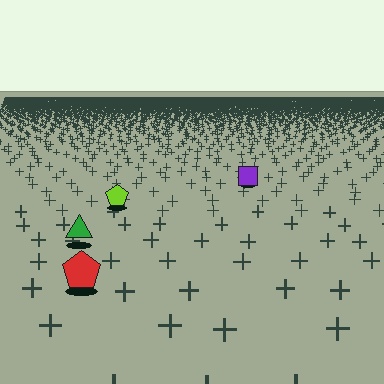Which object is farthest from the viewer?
The purple square is farthest from the viewer. It appears smaller and the ground texture around it is denser.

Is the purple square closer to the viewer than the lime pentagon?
No. The lime pentagon is closer — you can tell from the texture gradient: the ground texture is coarser near it.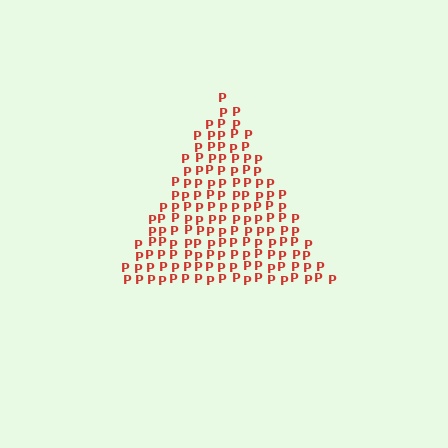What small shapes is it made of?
It is made of small letter P's.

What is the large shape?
The large shape is a triangle.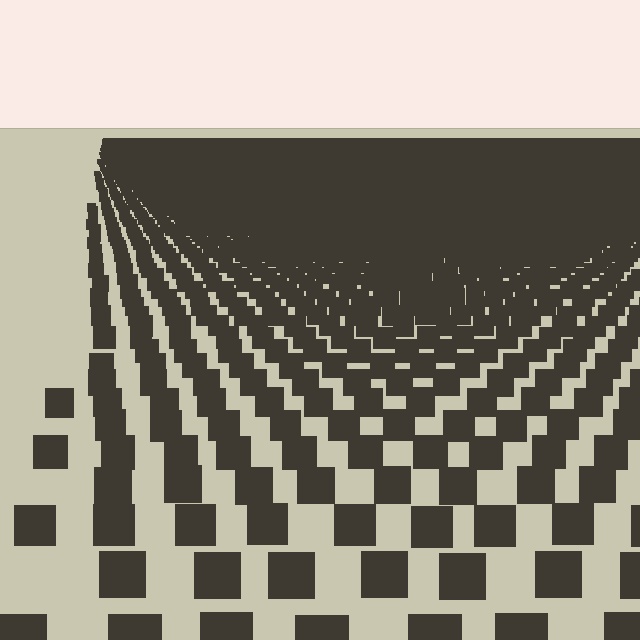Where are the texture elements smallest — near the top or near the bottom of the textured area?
Near the top.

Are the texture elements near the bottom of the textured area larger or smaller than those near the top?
Larger. Near the bottom, elements are closer to the viewer and appear at a bigger on-screen size.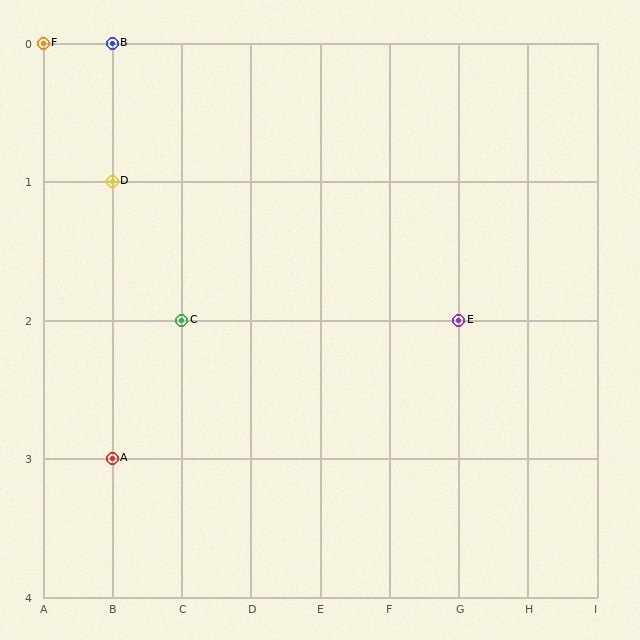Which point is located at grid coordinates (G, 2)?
Point E is at (G, 2).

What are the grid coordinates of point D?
Point D is at grid coordinates (B, 1).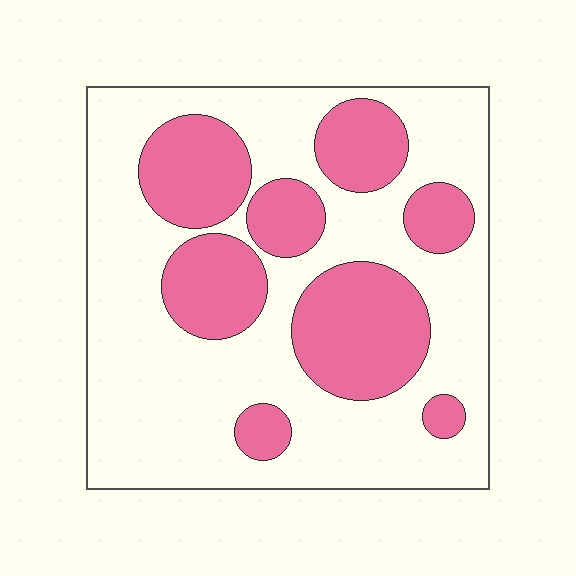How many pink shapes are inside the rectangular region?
8.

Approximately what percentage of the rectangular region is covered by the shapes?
Approximately 35%.